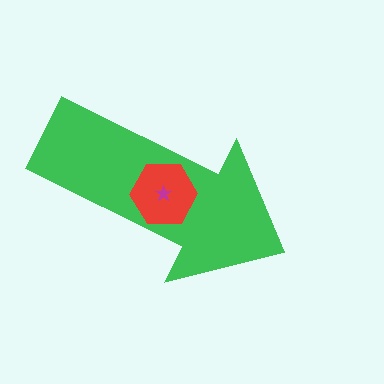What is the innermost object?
The magenta star.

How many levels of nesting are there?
3.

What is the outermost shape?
The green arrow.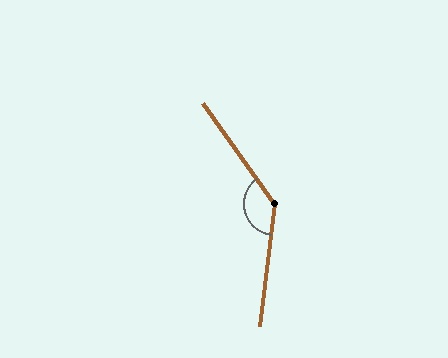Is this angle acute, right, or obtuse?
It is obtuse.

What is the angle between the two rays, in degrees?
Approximately 138 degrees.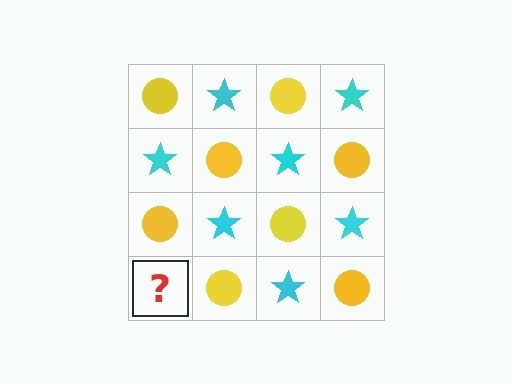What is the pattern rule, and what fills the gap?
The rule is that it alternates yellow circle and cyan star in a checkerboard pattern. The gap should be filled with a cyan star.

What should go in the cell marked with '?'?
The missing cell should contain a cyan star.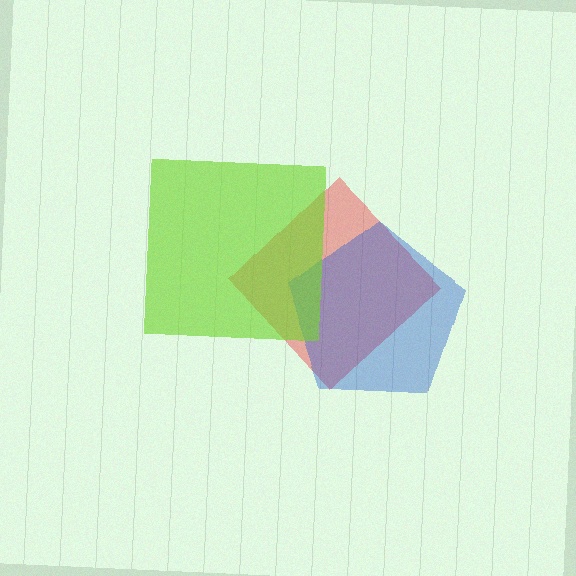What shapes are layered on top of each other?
The layered shapes are: a red diamond, a blue pentagon, a lime square.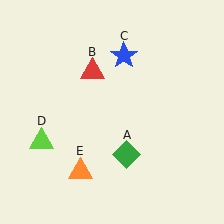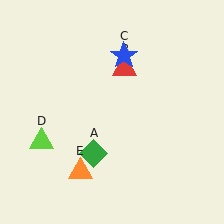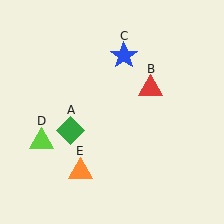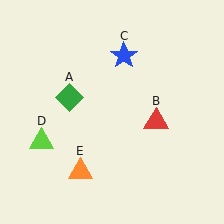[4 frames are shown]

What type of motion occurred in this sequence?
The green diamond (object A), red triangle (object B) rotated clockwise around the center of the scene.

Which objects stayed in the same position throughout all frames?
Blue star (object C) and lime triangle (object D) and orange triangle (object E) remained stationary.